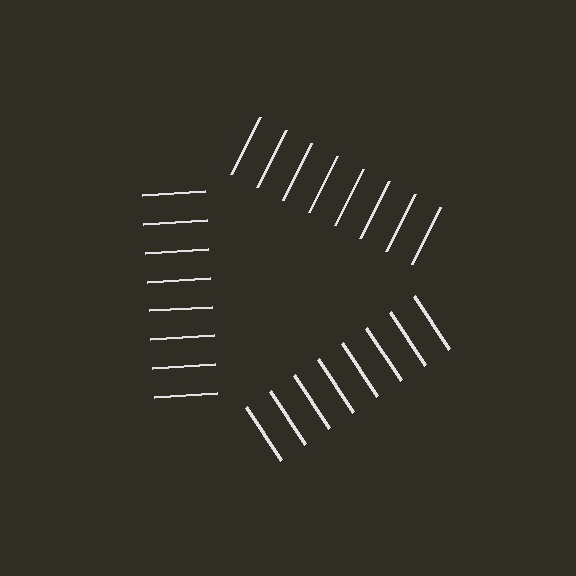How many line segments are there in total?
24 — 8 along each of the 3 edges.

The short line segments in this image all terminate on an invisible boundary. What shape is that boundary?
An illusory triangle — the line segments terminate on its edges but no continuous stroke is drawn.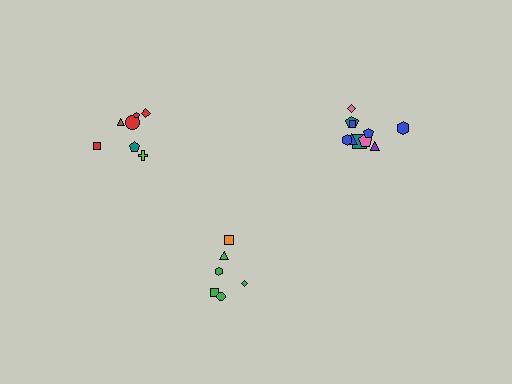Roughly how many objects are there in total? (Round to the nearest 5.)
Roughly 25 objects in total.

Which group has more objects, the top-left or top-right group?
The top-right group.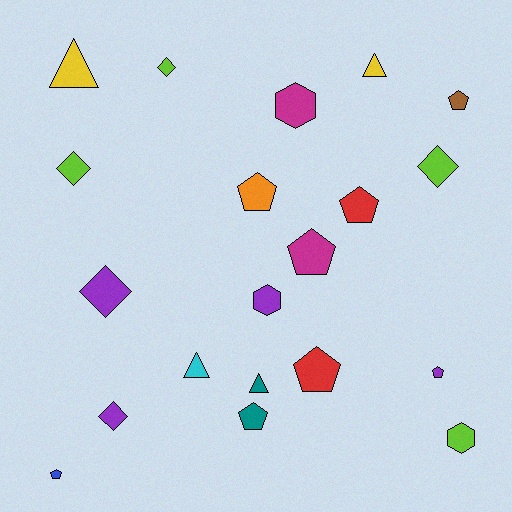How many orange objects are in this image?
There is 1 orange object.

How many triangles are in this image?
There are 4 triangles.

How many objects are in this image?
There are 20 objects.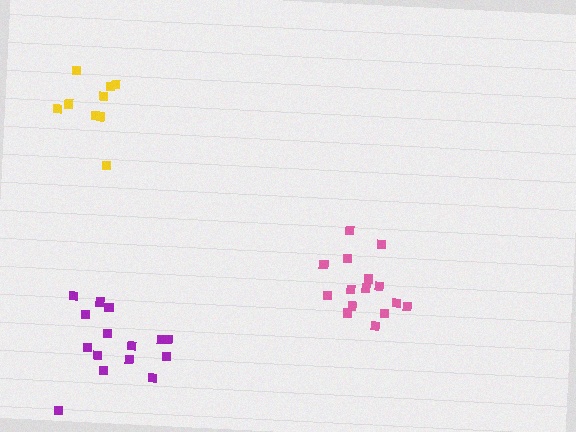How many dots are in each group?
Group 1: 15 dots, Group 2: 15 dots, Group 3: 9 dots (39 total).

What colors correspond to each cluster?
The clusters are colored: purple, pink, yellow.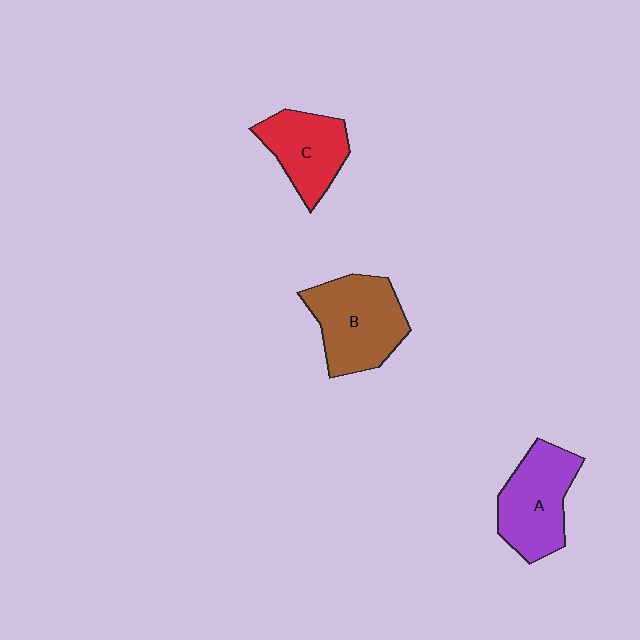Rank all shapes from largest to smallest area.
From largest to smallest: B (brown), A (purple), C (red).